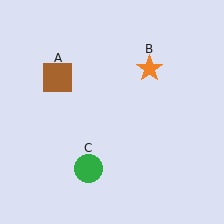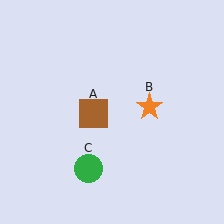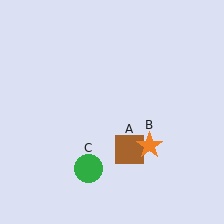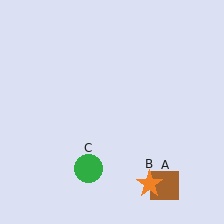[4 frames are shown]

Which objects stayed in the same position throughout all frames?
Green circle (object C) remained stationary.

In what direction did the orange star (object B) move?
The orange star (object B) moved down.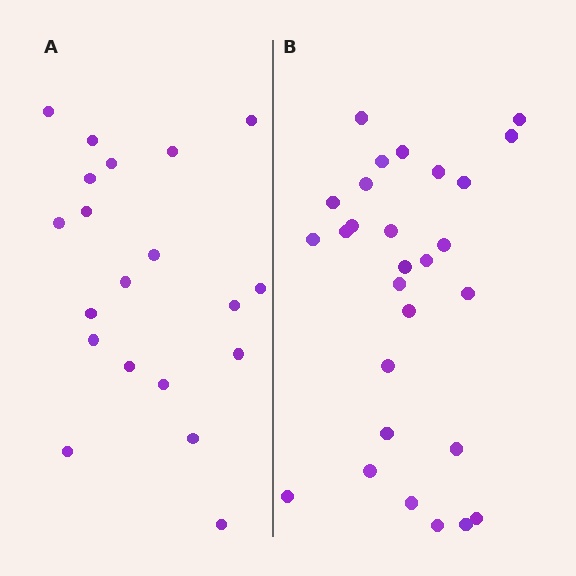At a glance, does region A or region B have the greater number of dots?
Region B (the right region) has more dots.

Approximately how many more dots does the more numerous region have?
Region B has roughly 8 or so more dots than region A.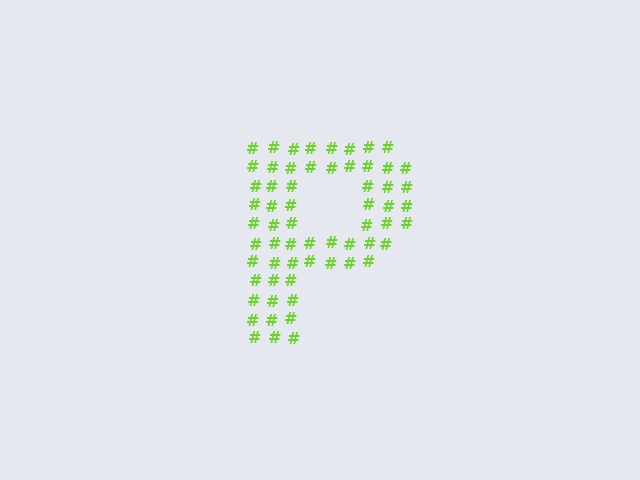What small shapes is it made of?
It is made of small hash symbols.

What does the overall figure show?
The overall figure shows the letter P.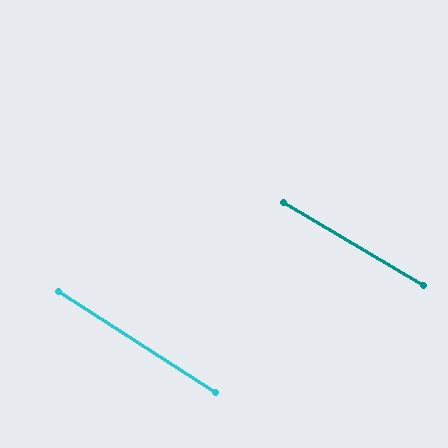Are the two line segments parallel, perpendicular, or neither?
Parallel — their directions differ by only 1.8°.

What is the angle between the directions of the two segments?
Approximately 2 degrees.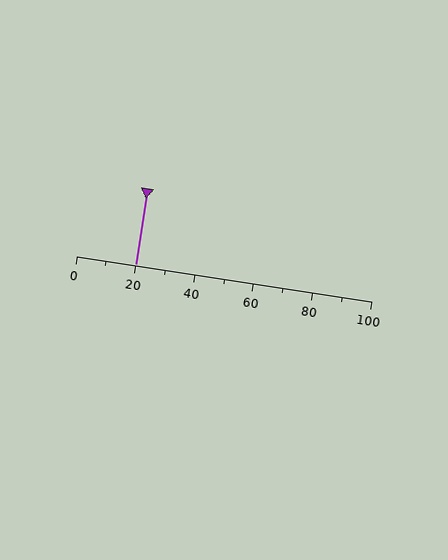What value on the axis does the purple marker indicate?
The marker indicates approximately 20.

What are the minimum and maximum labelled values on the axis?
The axis runs from 0 to 100.